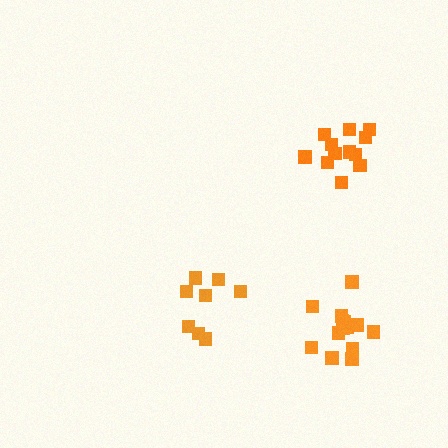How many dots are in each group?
Group 1: 12 dots, Group 2: 14 dots, Group 3: 8 dots (34 total).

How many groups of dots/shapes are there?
There are 3 groups.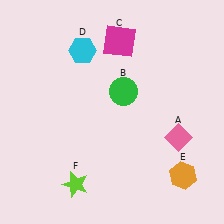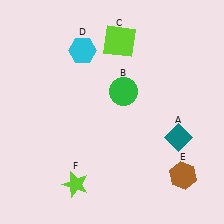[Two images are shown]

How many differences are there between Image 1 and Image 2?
There are 3 differences between the two images.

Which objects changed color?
A changed from pink to teal. C changed from magenta to lime. E changed from orange to brown.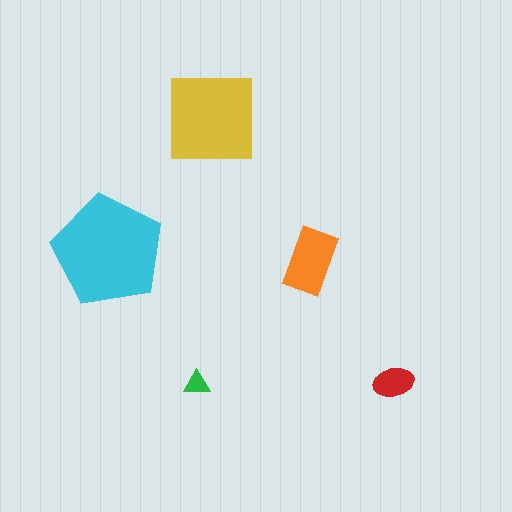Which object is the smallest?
The green triangle.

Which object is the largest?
The cyan pentagon.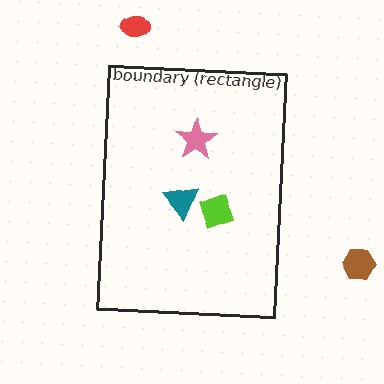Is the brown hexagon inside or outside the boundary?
Outside.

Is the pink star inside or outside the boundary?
Inside.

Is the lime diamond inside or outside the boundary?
Inside.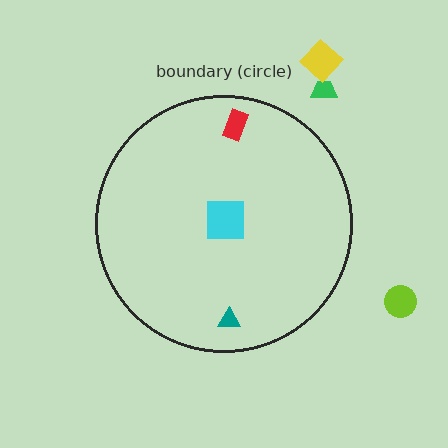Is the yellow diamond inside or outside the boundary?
Outside.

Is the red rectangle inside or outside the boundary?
Inside.